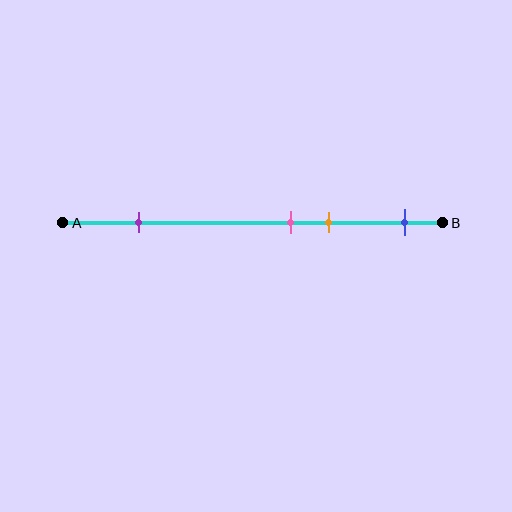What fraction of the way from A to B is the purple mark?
The purple mark is approximately 20% (0.2) of the way from A to B.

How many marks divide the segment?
There are 4 marks dividing the segment.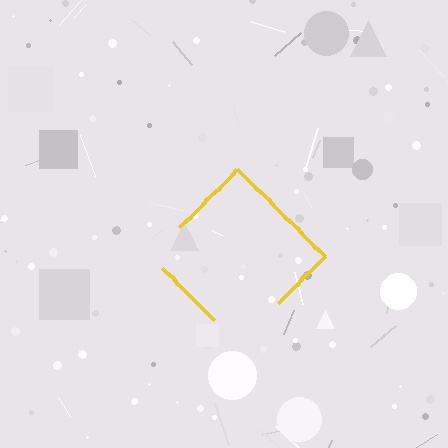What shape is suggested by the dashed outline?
The dashed outline suggests a diamond.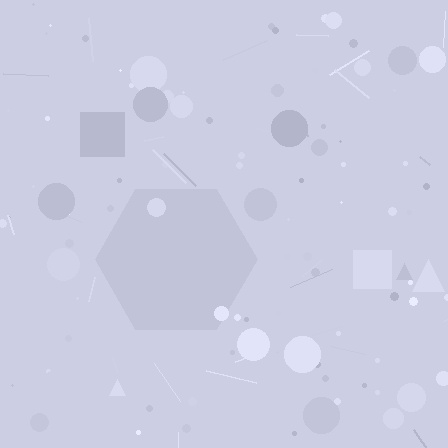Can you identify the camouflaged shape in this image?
The camouflaged shape is a hexagon.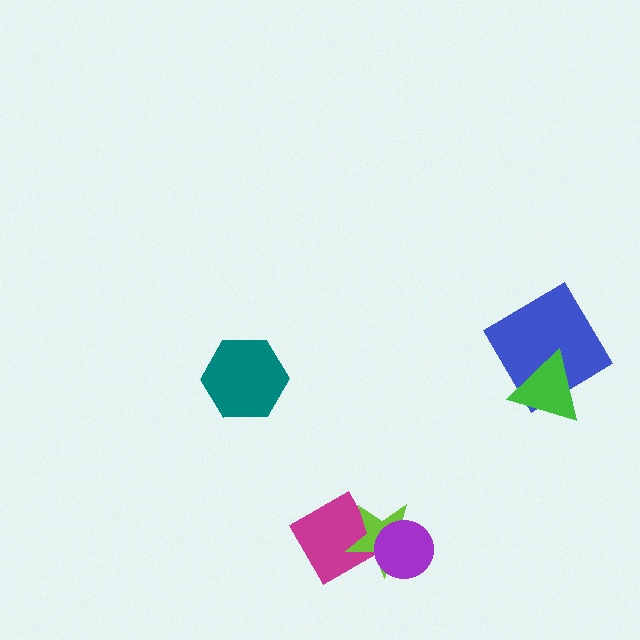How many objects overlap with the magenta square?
1 object overlaps with the magenta square.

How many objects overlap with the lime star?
2 objects overlap with the lime star.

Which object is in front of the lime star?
The purple circle is in front of the lime star.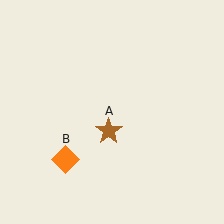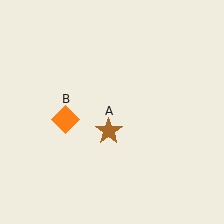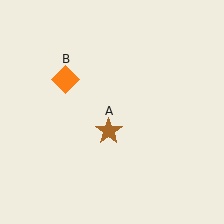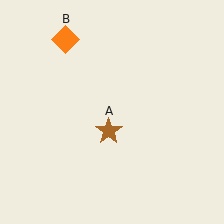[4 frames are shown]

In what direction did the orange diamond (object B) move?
The orange diamond (object B) moved up.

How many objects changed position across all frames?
1 object changed position: orange diamond (object B).